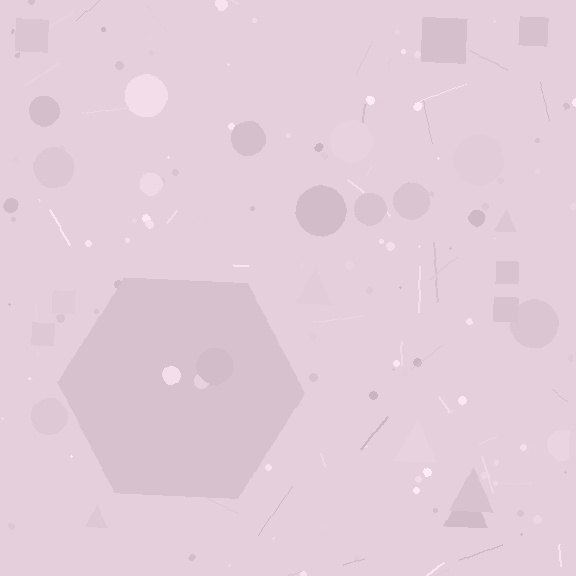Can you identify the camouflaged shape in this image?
The camouflaged shape is a hexagon.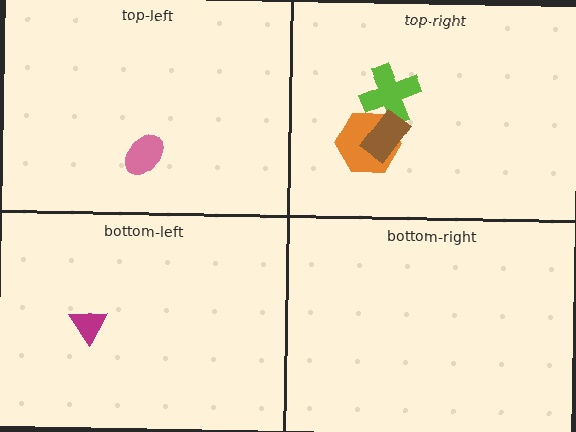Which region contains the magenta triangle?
The bottom-left region.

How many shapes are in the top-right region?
3.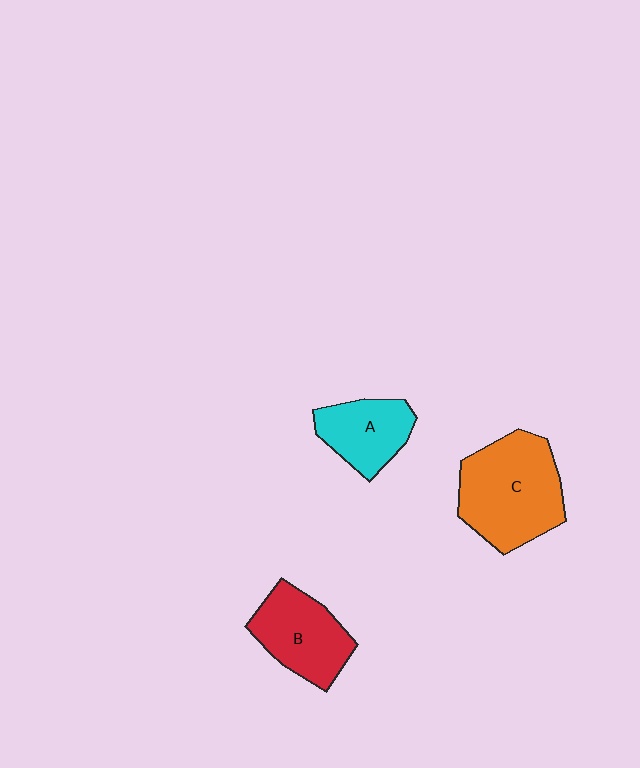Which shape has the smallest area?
Shape A (cyan).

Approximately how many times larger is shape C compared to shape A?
Approximately 1.7 times.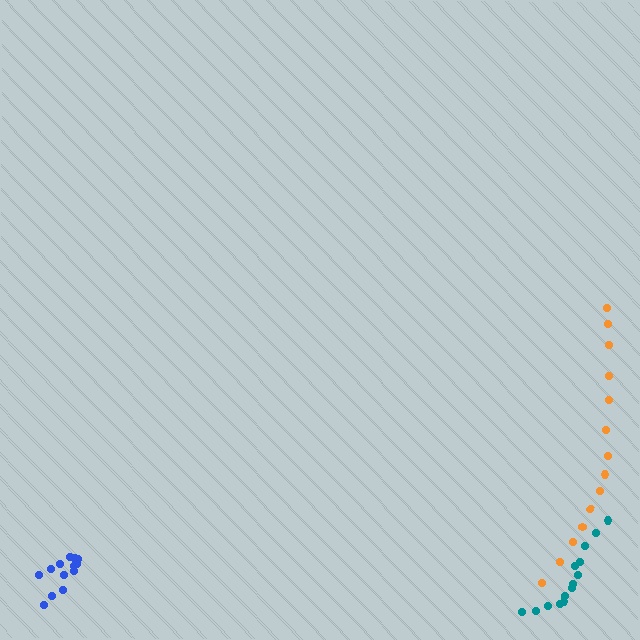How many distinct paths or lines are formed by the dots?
There are 3 distinct paths.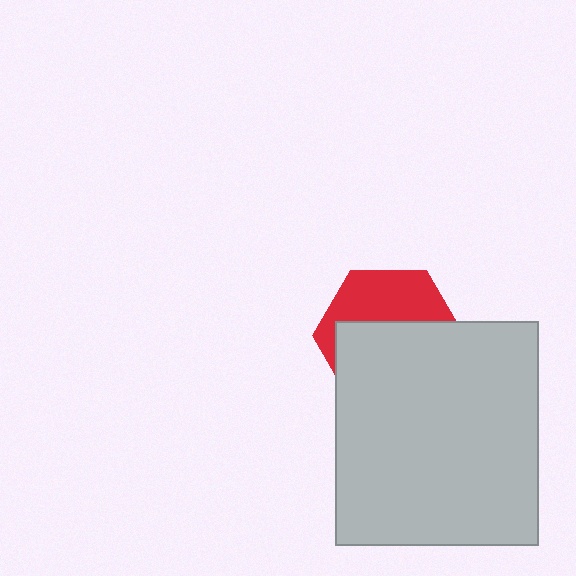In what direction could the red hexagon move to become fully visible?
The red hexagon could move up. That would shift it out from behind the light gray rectangle entirely.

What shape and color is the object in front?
The object in front is a light gray rectangle.